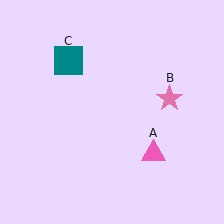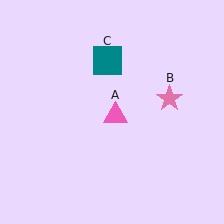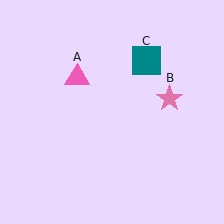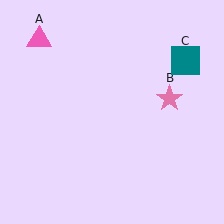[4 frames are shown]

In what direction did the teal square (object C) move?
The teal square (object C) moved right.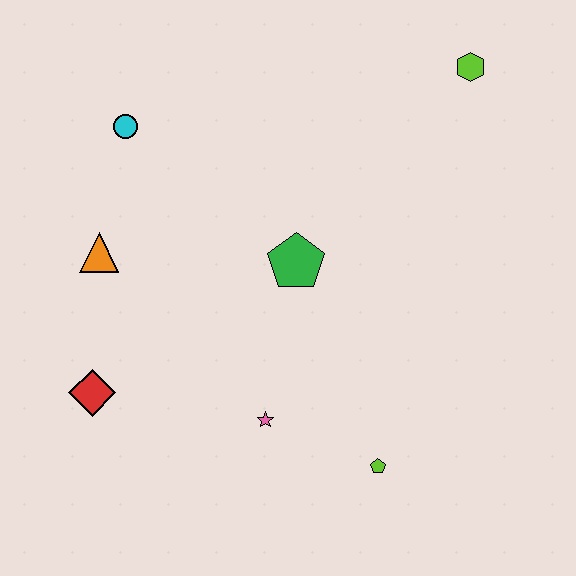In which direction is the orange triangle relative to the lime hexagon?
The orange triangle is to the left of the lime hexagon.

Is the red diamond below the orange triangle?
Yes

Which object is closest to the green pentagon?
The pink star is closest to the green pentagon.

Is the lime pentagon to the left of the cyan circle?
No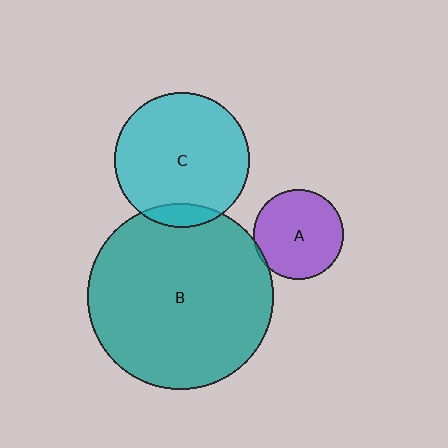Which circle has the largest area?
Circle B (teal).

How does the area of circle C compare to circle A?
Approximately 2.2 times.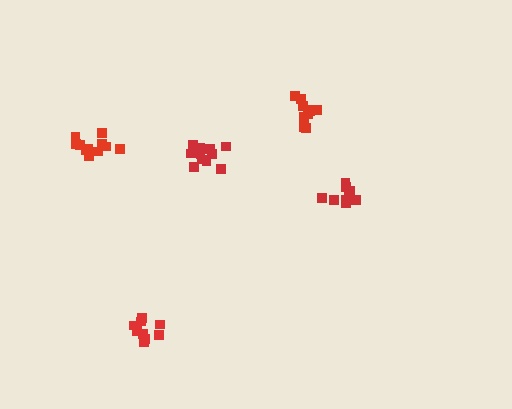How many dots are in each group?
Group 1: 12 dots, Group 2: 12 dots, Group 3: 10 dots, Group 4: 9 dots, Group 5: 10 dots (53 total).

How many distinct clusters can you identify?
There are 5 distinct clusters.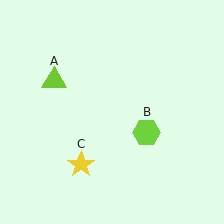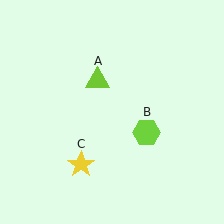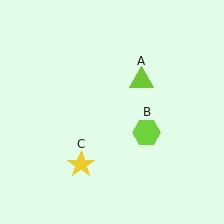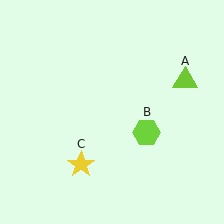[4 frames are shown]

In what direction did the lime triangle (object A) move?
The lime triangle (object A) moved right.